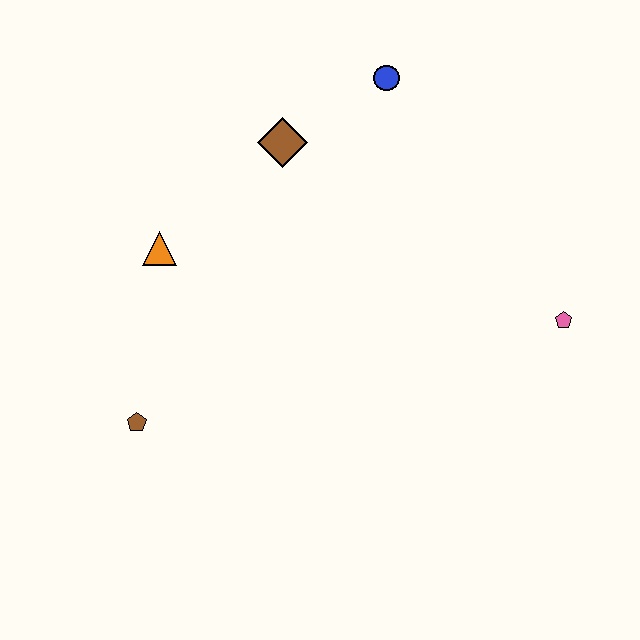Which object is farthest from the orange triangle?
The pink pentagon is farthest from the orange triangle.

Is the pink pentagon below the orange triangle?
Yes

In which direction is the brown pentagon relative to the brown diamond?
The brown pentagon is below the brown diamond.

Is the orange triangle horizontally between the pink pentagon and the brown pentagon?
Yes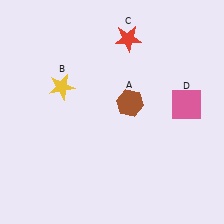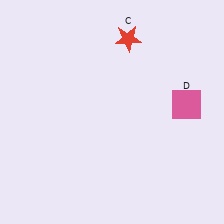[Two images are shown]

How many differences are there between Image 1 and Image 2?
There are 2 differences between the two images.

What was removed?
The brown hexagon (A), the yellow star (B) were removed in Image 2.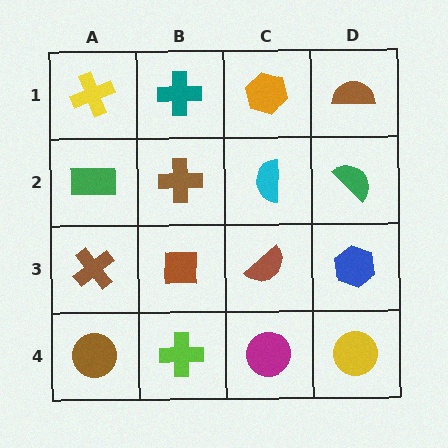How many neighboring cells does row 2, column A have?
3.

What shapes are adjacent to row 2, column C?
An orange hexagon (row 1, column C), a brown semicircle (row 3, column C), a brown cross (row 2, column B), a green semicircle (row 2, column D).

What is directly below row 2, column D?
A blue hexagon.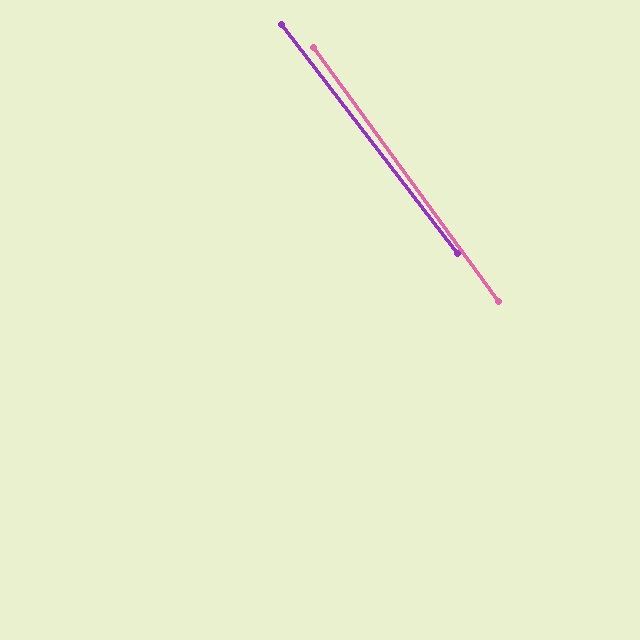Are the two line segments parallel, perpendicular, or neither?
Parallel — their directions differ by only 1.4°.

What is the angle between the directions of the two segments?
Approximately 1 degree.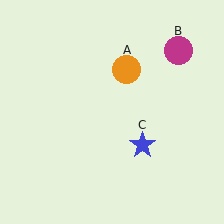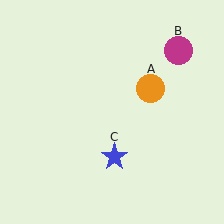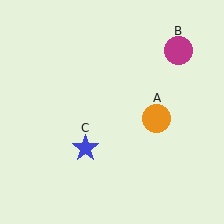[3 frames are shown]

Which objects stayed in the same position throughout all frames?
Magenta circle (object B) remained stationary.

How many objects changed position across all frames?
2 objects changed position: orange circle (object A), blue star (object C).